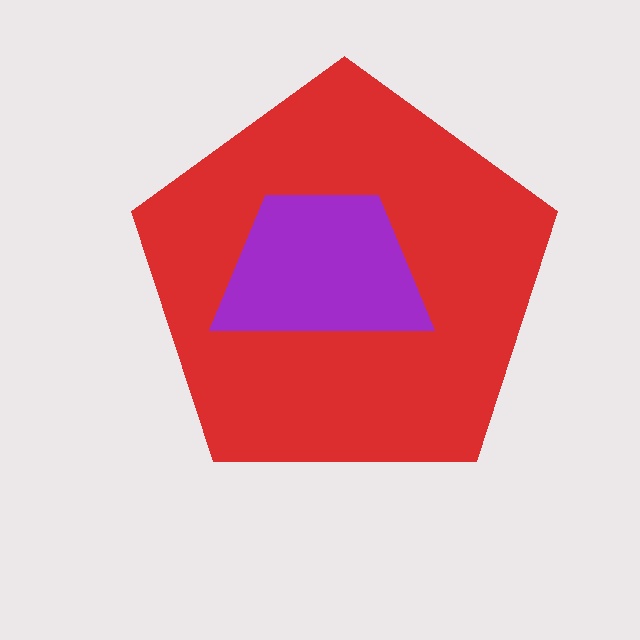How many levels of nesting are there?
2.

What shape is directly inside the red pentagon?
The purple trapezoid.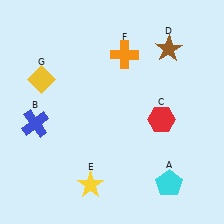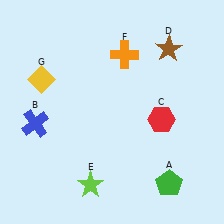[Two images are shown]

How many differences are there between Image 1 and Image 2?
There are 2 differences between the two images.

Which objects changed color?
A changed from cyan to green. E changed from yellow to lime.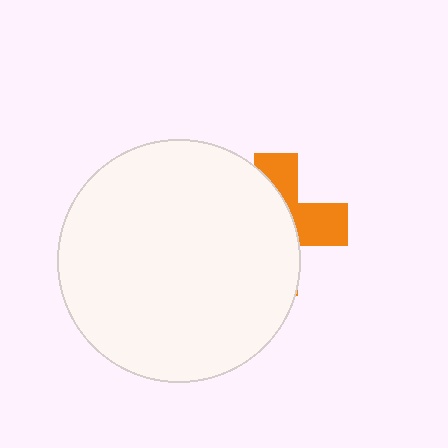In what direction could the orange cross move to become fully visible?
The orange cross could move right. That would shift it out from behind the white circle entirely.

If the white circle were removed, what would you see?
You would see the complete orange cross.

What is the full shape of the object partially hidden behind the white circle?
The partially hidden object is an orange cross.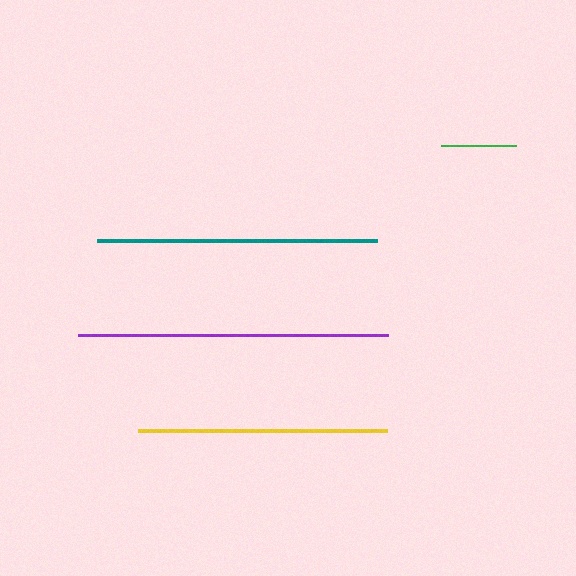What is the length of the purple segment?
The purple segment is approximately 310 pixels long.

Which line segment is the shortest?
The green line is the shortest at approximately 76 pixels.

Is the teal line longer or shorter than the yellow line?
The teal line is longer than the yellow line.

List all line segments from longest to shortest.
From longest to shortest: purple, teal, yellow, green.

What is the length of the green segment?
The green segment is approximately 76 pixels long.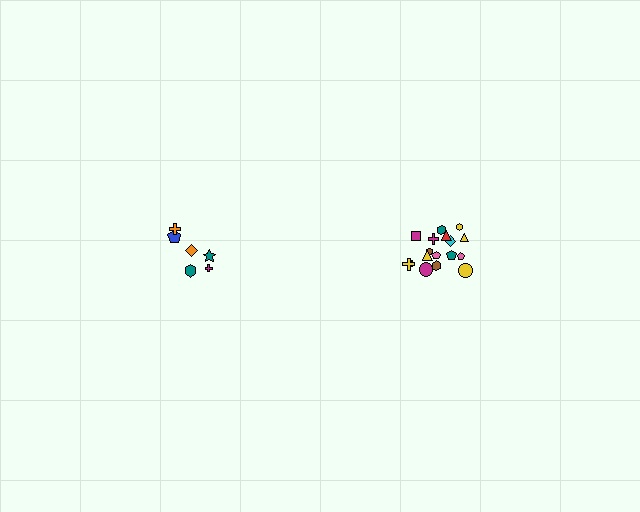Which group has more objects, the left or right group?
The right group.